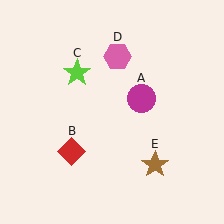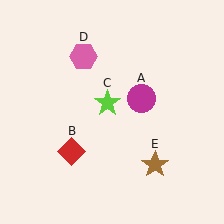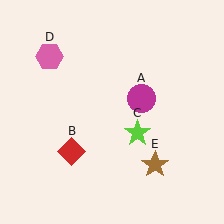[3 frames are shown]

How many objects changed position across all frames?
2 objects changed position: lime star (object C), pink hexagon (object D).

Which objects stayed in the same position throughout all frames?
Magenta circle (object A) and red diamond (object B) and brown star (object E) remained stationary.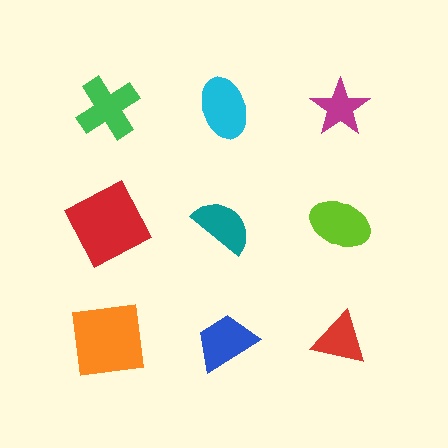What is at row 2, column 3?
A lime ellipse.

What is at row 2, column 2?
A teal semicircle.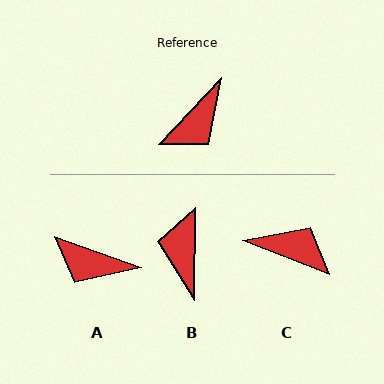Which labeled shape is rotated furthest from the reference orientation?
B, about 137 degrees away.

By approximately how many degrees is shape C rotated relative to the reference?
Approximately 112 degrees counter-clockwise.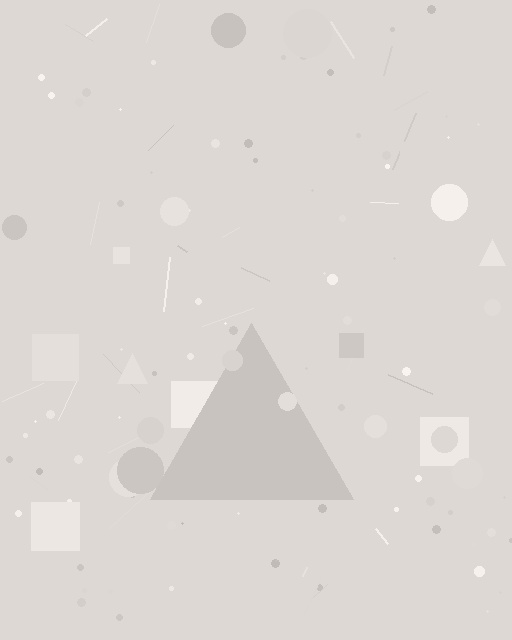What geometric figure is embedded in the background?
A triangle is embedded in the background.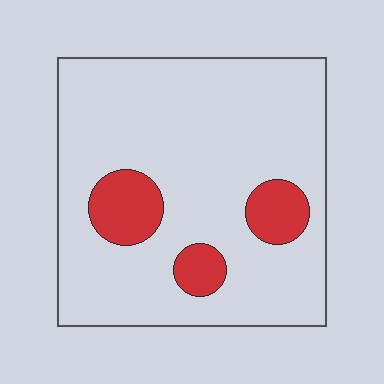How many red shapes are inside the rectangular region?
3.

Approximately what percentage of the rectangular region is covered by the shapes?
Approximately 15%.